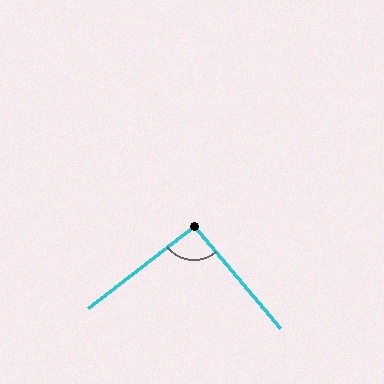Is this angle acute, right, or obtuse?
It is approximately a right angle.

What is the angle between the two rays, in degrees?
Approximately 93 degrees.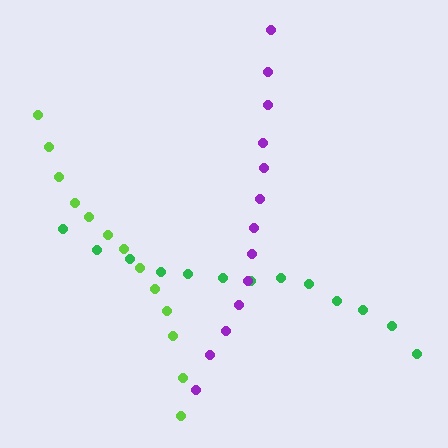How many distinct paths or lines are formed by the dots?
There are 3 distinct paths.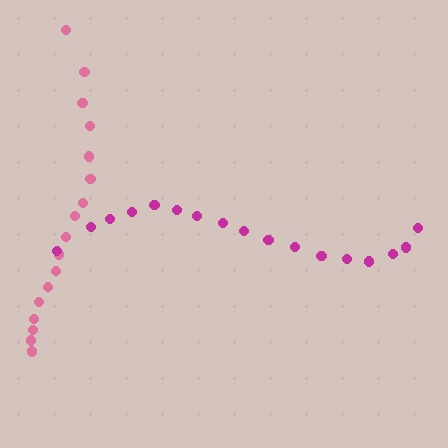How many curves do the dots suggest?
There are 2 distinct paths.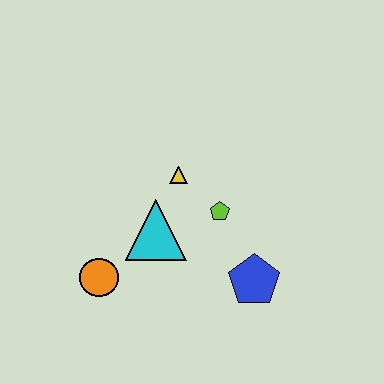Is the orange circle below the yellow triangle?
Yes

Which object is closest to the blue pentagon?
The lime pentagon is closest to the blue pentagon.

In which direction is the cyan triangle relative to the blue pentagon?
The cyan triangle is to the left of the blue pentagon.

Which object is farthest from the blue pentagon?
The orange circle is farthest from the blue pentagon.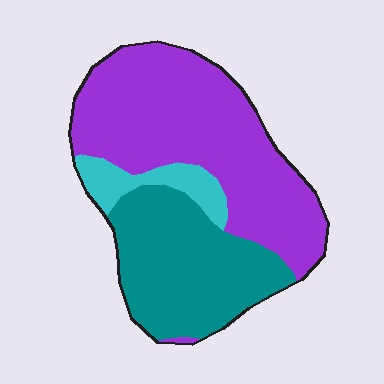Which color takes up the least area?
Cyan, at roughly 10%.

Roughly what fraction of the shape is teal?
Teal takes up between a quarter and a half of the shape.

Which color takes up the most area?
Purple, at roughly 55%.